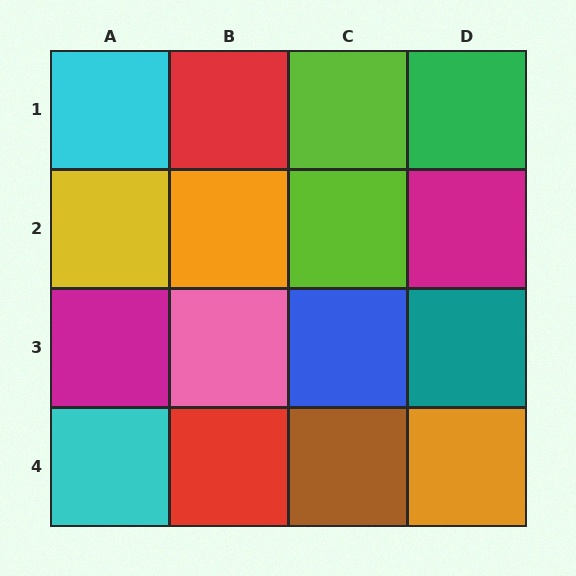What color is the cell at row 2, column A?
Yellow.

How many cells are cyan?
2 cells are cyan.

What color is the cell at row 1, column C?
Lime.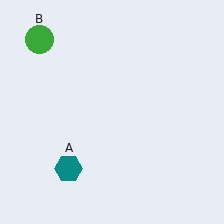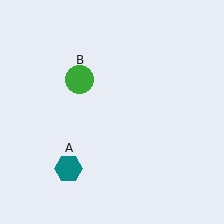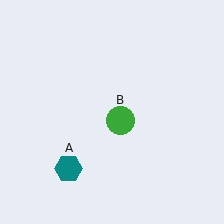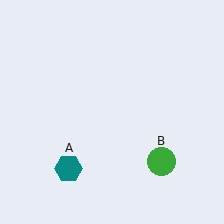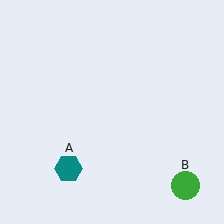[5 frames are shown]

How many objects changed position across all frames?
1 object changed position: green circle (object B).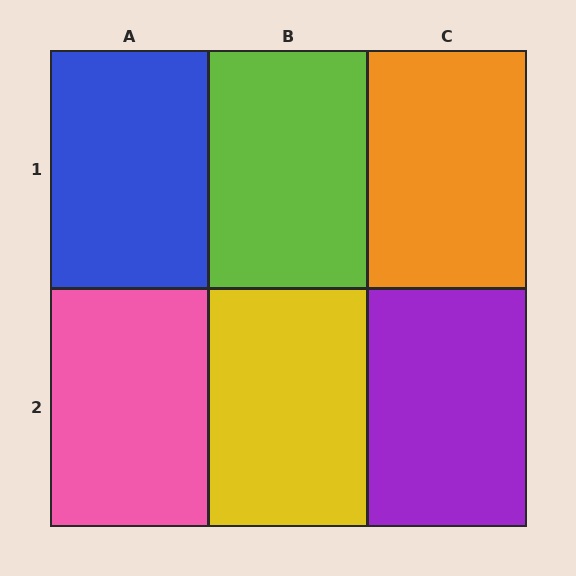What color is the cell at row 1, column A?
Blue.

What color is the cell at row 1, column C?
Orange.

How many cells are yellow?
1 cell is yellow.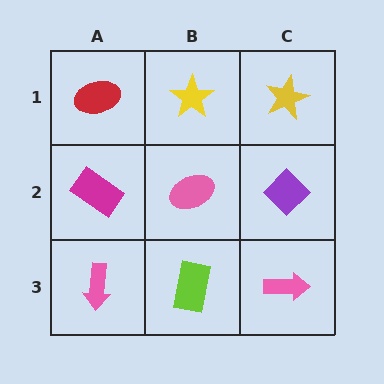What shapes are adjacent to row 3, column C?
A purple diamond (row 2, column C), a lime rectangle (row 3, column B).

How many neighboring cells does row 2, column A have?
3.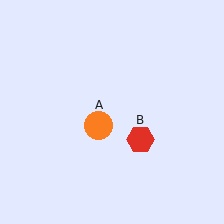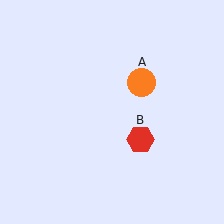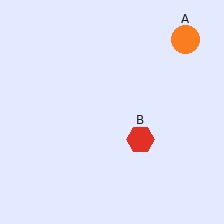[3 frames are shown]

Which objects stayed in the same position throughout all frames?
Red hexagon (object B) remained stationary.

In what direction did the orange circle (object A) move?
The orange circle (object A) moved up and to the right.